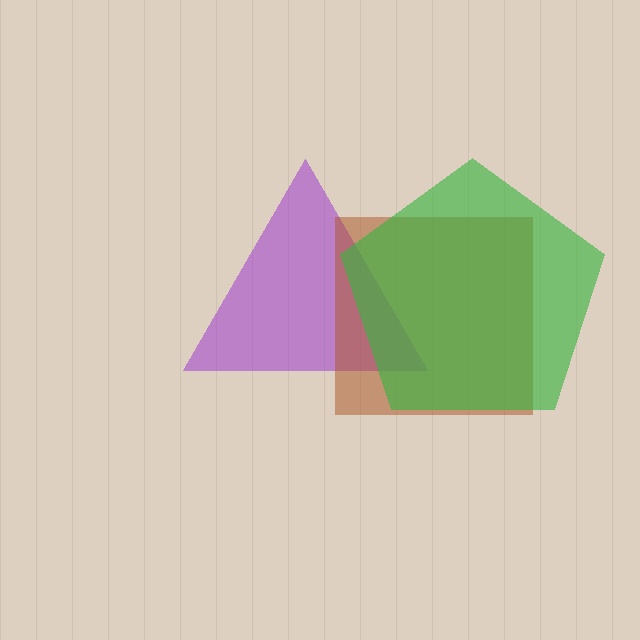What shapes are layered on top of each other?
The layered shapes are: a purple triangle, a brown square, a green pentagon.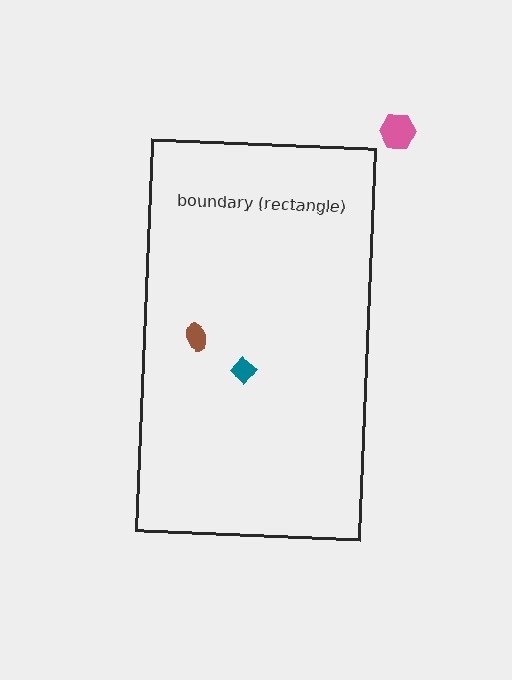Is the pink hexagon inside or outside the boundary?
Outside.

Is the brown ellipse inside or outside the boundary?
Inside.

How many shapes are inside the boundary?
2 inside, 1 outside.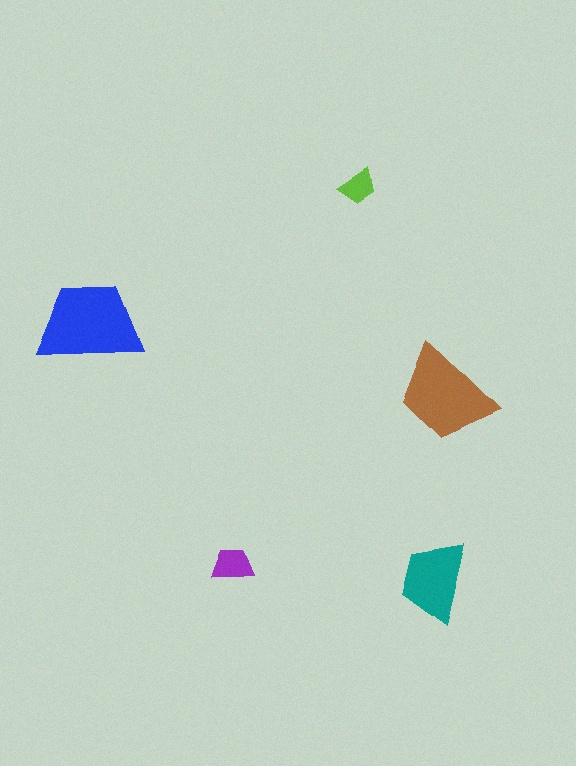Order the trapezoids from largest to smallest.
the blue one, the brown one, the teal one, the purple one, the lime one.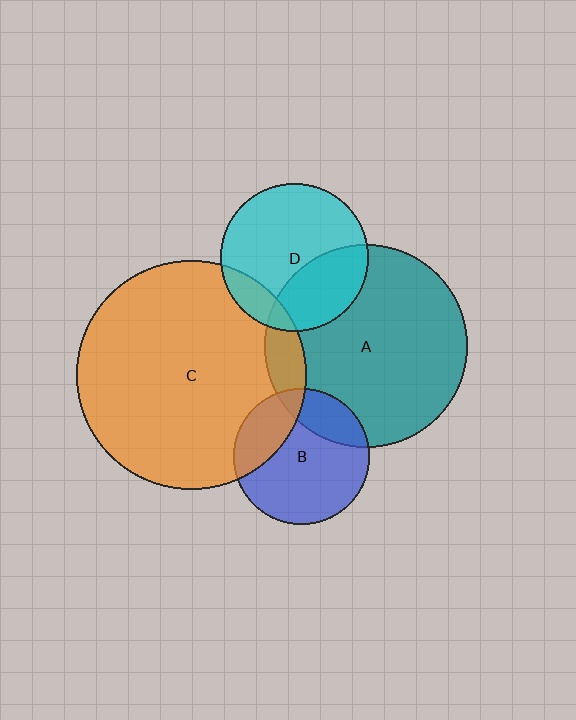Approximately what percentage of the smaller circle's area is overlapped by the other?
Approximately 30%.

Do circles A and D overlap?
Yes.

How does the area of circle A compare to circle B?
Approximately 2.2 times.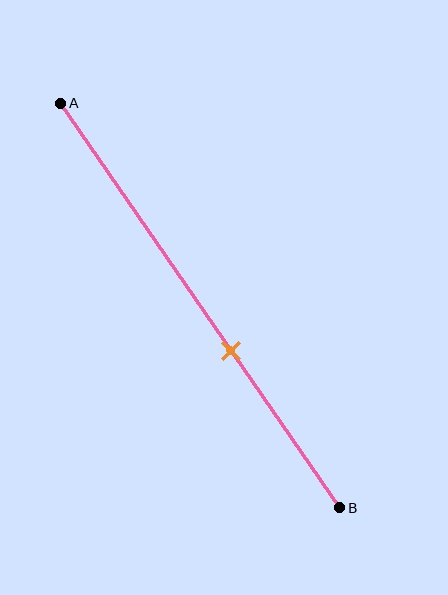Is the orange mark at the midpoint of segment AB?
No, the mark is at about 60% from A, not at the 50% midpoint.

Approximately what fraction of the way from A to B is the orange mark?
The orange mark is approximately 60% of the way from A to B.